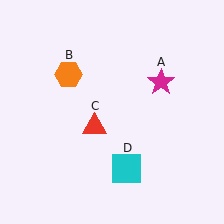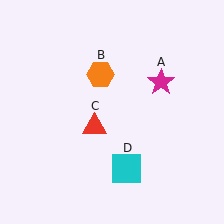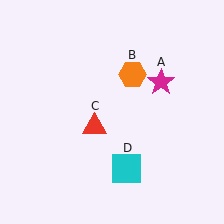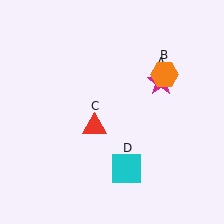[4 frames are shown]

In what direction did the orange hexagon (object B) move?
The orange hexagon (object B) moved right.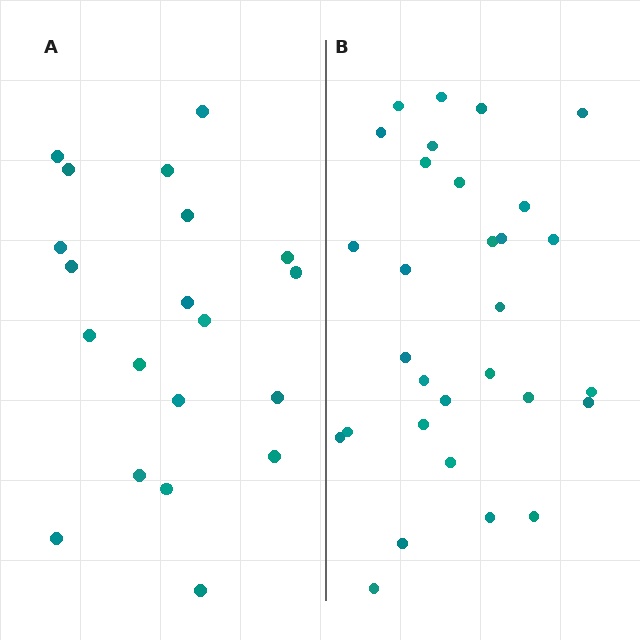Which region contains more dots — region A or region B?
Region B (the right region) has more dots.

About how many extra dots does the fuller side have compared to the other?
Region B has roughly 10 or so more dots than region A.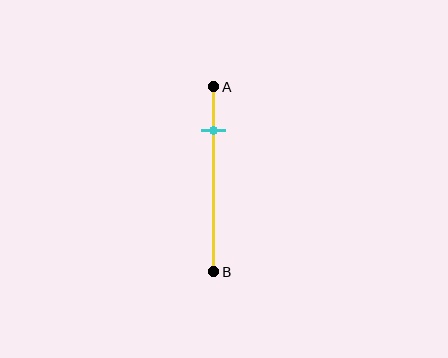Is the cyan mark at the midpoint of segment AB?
No, the mark is at about 25% from A, not at the 50% midpoint.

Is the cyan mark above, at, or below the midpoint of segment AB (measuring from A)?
The cyan mark is above the midpoint of segment AB.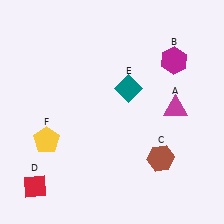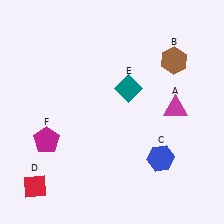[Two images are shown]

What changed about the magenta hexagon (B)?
In Image 1, B is magenta. In Image 2, it changed to brown.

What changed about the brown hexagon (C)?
In Image 1, C is brown. In Image 2, it changed to blue.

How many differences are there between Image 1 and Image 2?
There are 3 differences between the two images.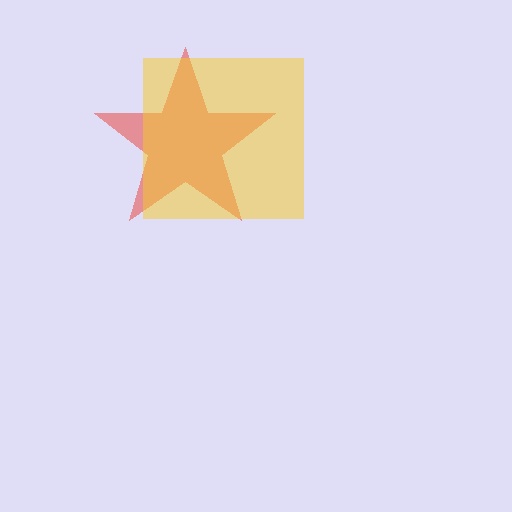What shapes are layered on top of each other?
The layered shapes are: a red star, a yellow square.